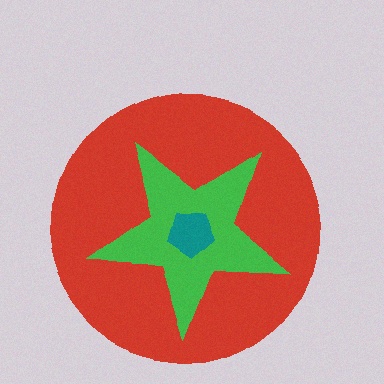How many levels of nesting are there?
3.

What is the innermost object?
The teal pentagon.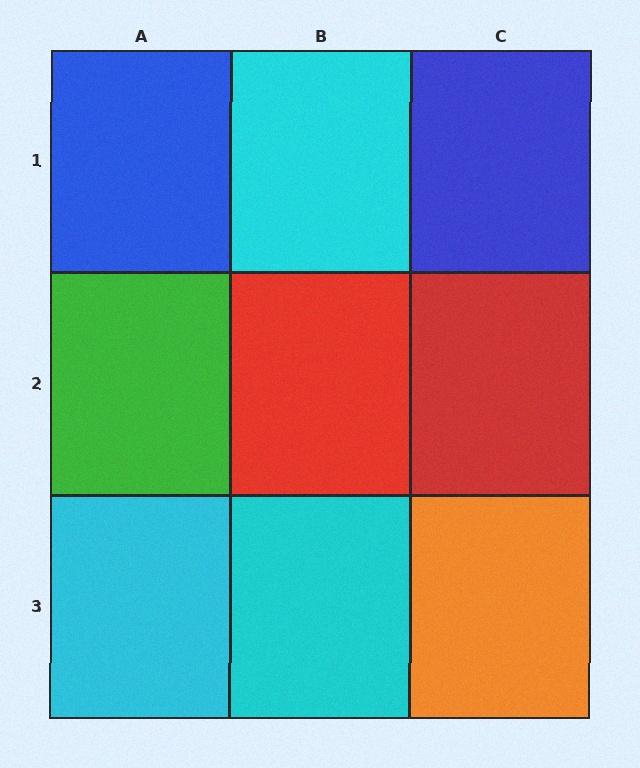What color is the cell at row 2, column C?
Red.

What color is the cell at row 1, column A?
Blue.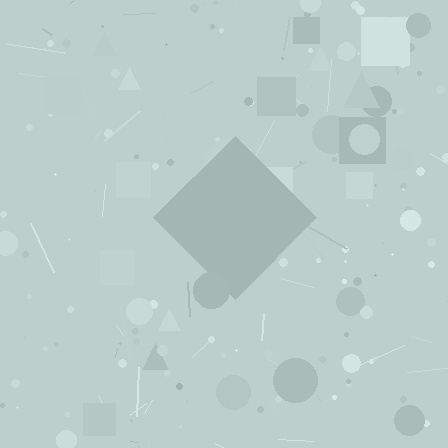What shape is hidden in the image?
A diamond is hidden in the image.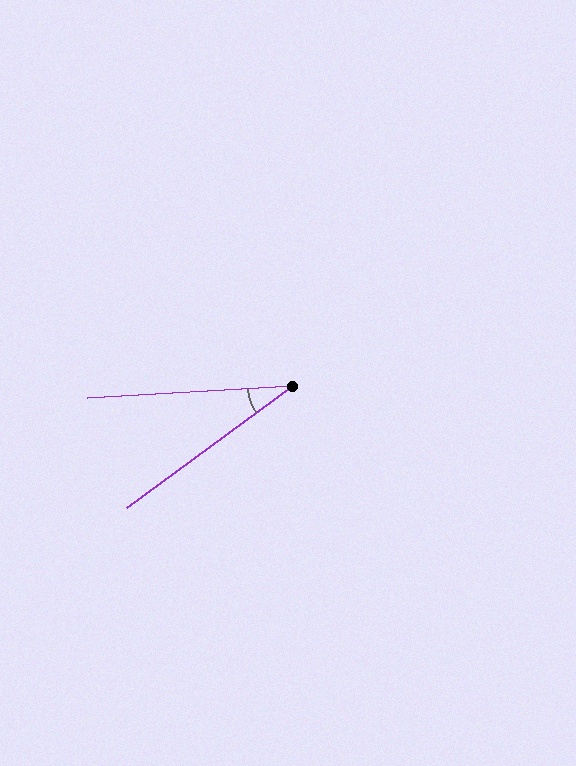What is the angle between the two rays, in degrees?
Approximately 33 degrees.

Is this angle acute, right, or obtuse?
It is acute.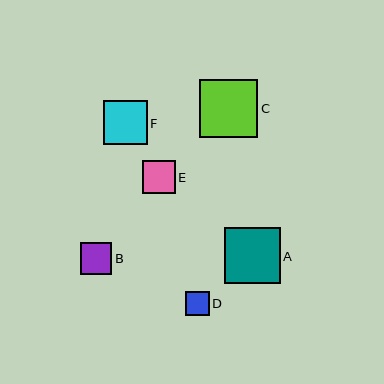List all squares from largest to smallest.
From largest to smallest: C, A, F, E, B, D.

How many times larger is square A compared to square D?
Square A is approximately 2.4 times the size of square D.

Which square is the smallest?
Square D is the smallest with a size of approximately 24 pixels.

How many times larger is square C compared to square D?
Square C is approximately 2.5 times the size of square D.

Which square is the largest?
Square C is the largest with a size of approximately 58 pixels.